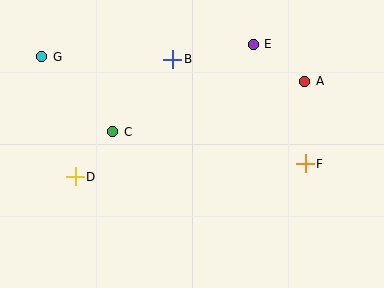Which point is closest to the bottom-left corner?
Point D is closest to the bottom-left corner.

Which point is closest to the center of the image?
Point C at (113, 132) is closest to the center.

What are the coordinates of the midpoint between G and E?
The midpoint between G and E is at (147, 51).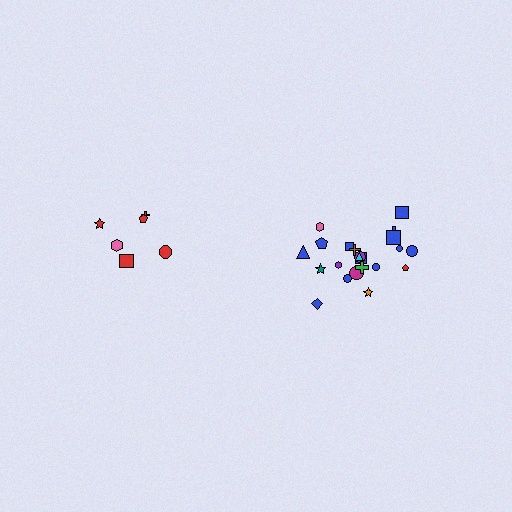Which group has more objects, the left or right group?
The right group.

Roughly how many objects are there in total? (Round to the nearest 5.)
Roughly 30 objects in total.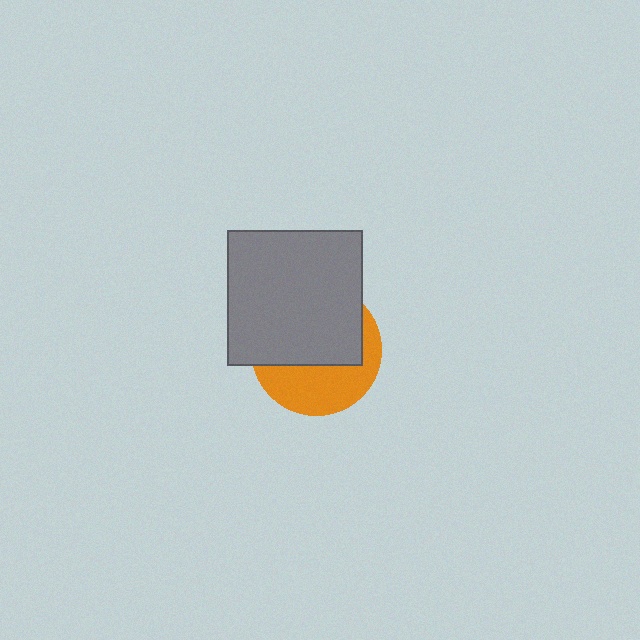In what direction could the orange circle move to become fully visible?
The orange circle could move down. That would shift it out from behind the gray square entirely.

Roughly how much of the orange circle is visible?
A small part of it is visible (roughly 41%).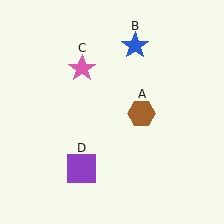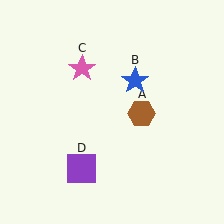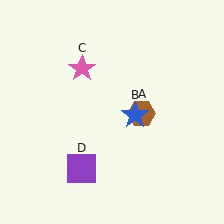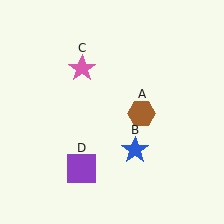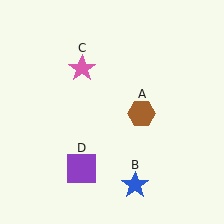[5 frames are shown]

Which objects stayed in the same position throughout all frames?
Brown hexagon (object A) and pink star (object C) and purple square (object D) remained stationary.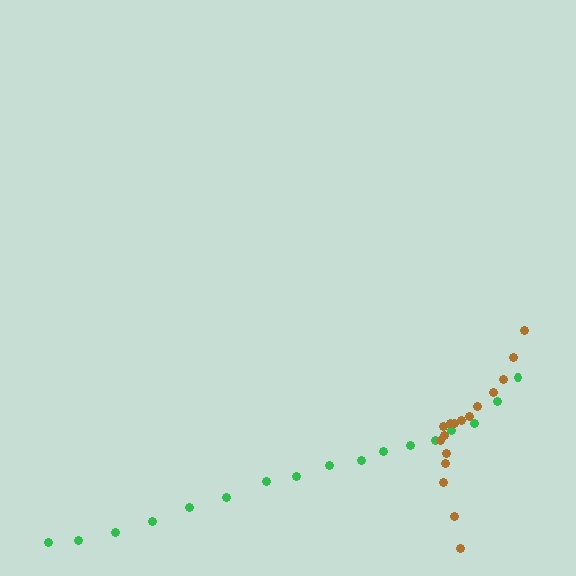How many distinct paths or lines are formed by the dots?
There are 2 distinct paths.